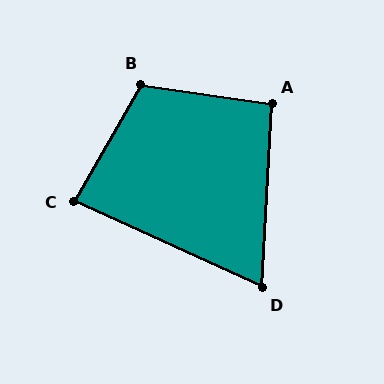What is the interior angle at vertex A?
Approximately 95 degrees (obtuse).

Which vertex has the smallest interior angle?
D, at approximately 68 degrees.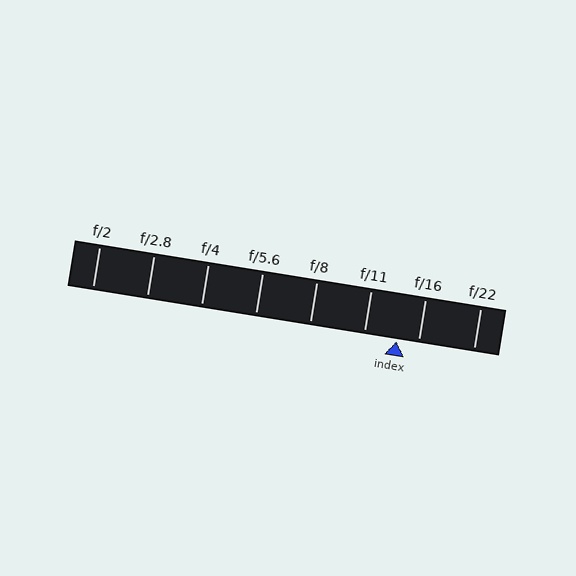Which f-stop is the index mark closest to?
The index mark is closest to f/16.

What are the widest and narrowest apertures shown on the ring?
The widest aperture shown is f/2 and the narrowest is f/22.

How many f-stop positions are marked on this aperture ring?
There are 8 f-stop positions marked.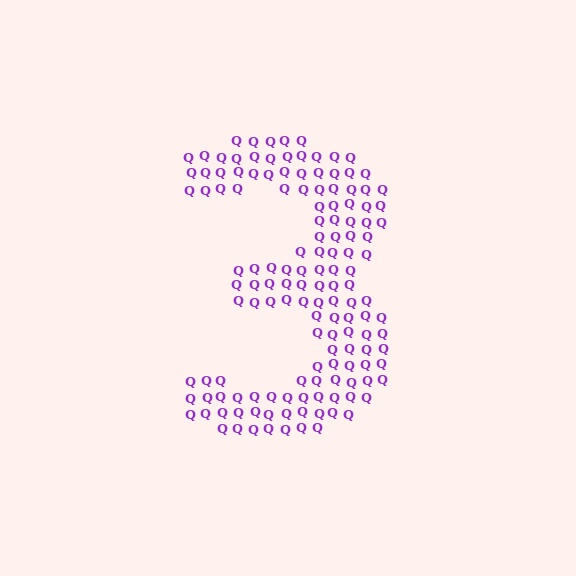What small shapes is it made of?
It is made of small letter Q's.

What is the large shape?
The large shape is the digit 3.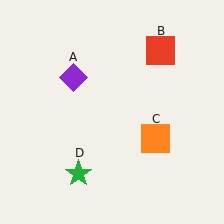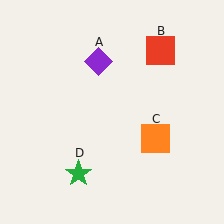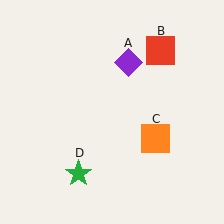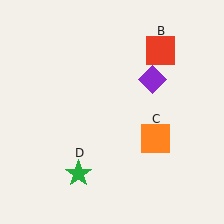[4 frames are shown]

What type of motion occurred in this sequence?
The purple diamond (object A) rotated clockwise around the center of the scene.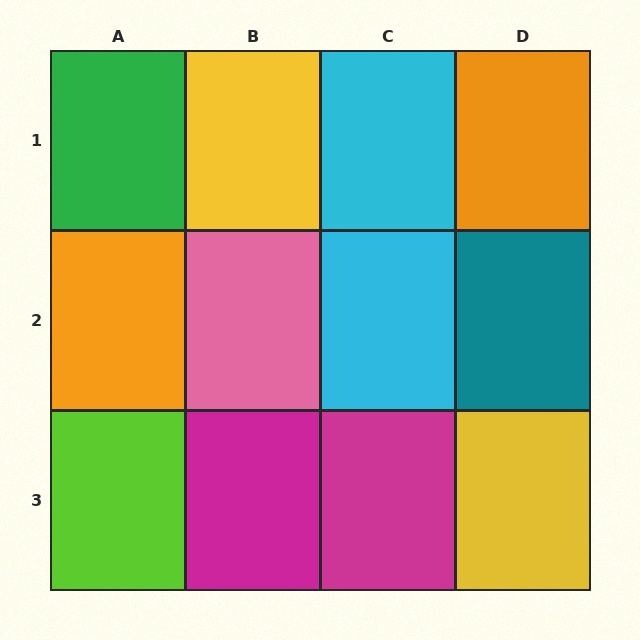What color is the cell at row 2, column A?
Orange.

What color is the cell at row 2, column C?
Cyan.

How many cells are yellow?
2 cells are yellow.